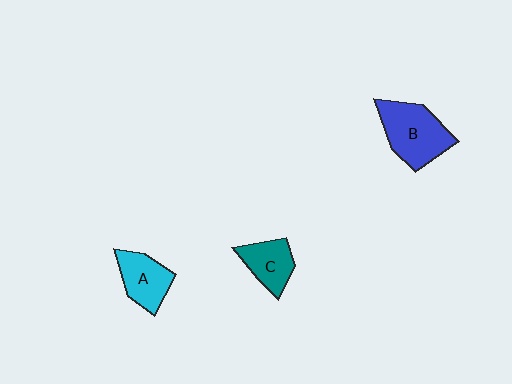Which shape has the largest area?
Shape B (blue).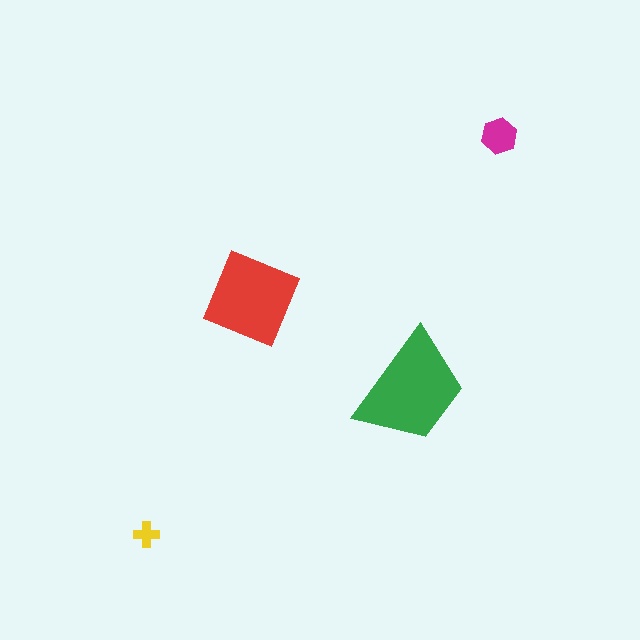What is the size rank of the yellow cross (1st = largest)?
4th.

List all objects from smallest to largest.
The yellow cross, the magenta hexagon, the red diamond, the green trapezoid.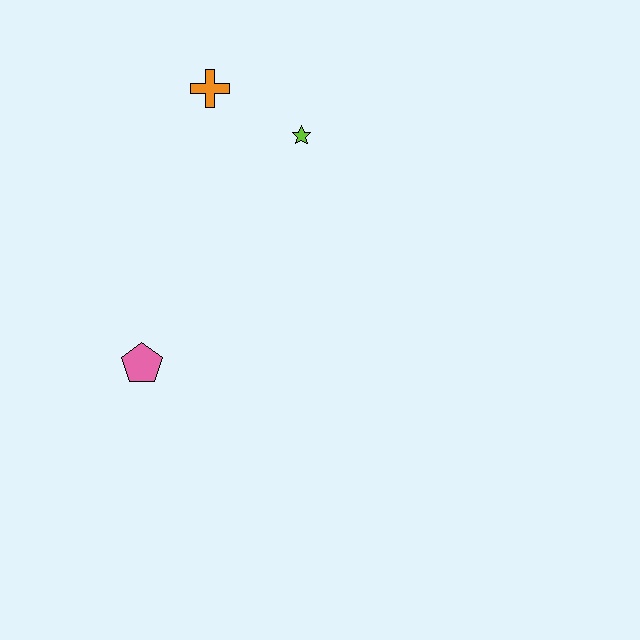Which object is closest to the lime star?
The orange cross is closest to the lime star.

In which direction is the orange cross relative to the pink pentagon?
The orange cross is above the pink pentagon.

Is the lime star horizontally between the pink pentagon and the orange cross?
No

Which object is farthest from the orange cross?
The pink pentagon is farthest from the orange cross.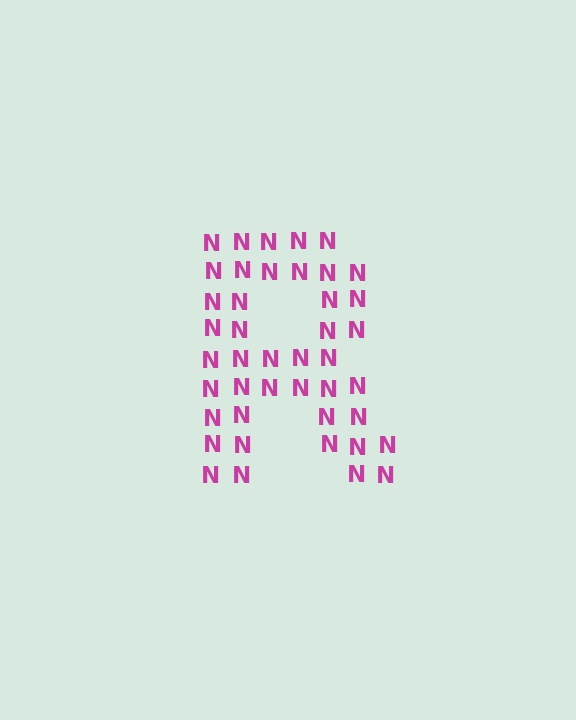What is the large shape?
The large shape is the letter R.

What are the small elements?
The small elements are letter N's.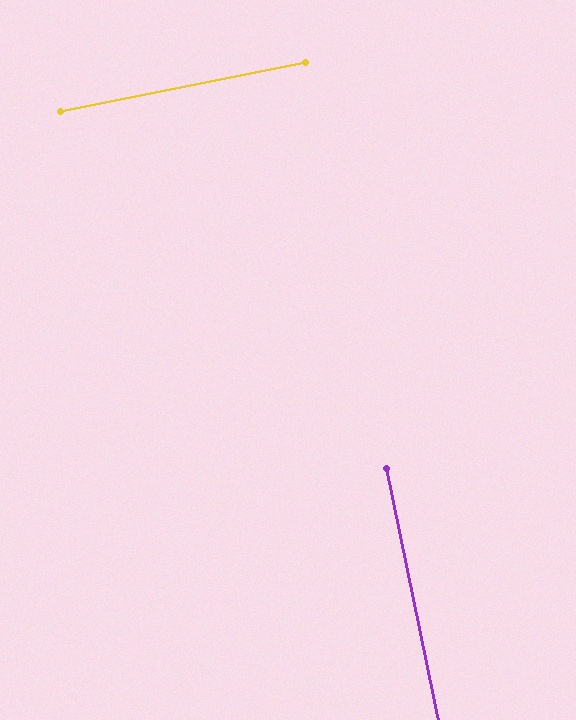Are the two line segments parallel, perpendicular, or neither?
Perpendicular — they meet at approximately 90°.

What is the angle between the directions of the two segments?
Approximately 90 degrees.